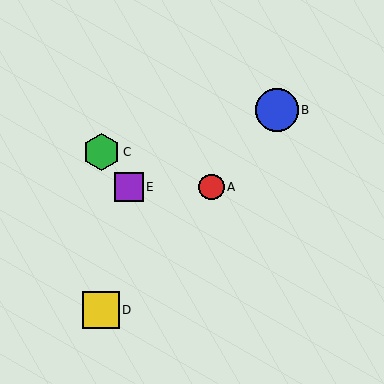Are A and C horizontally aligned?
No, A is at y≈187 and C is at y≈152.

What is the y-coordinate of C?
Object C is at y≈152.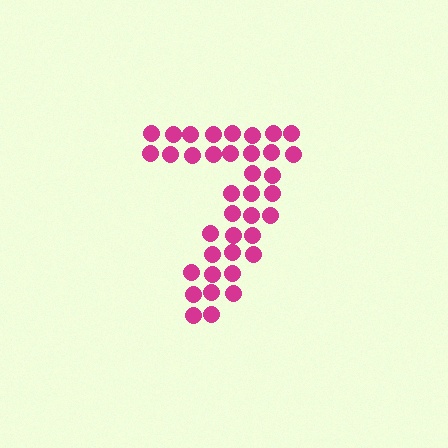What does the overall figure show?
The overall figure shows the digit 7.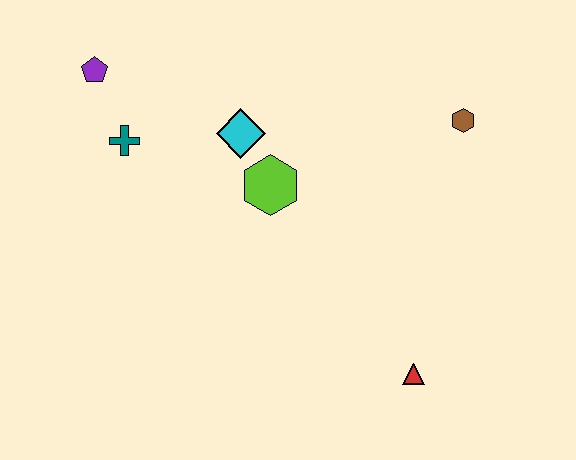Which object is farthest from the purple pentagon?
The red triangle is farthest from the purple pentagon.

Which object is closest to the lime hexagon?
The cyan diamond is closest to the lime hexagon.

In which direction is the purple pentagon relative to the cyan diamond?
The purple pentagon is to the left of the cyan diamond.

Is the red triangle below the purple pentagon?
Yes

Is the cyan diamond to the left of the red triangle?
Yes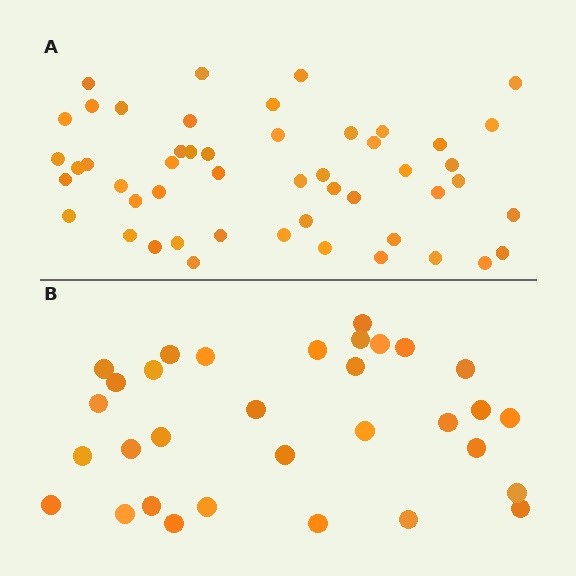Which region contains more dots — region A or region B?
Region A (the top region) has more dots.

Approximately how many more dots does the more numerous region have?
Region A has approximately 20 more dots than region B.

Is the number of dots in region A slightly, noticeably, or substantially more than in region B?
Region A has substantially more. The ratio is roughly 1.6 to 1.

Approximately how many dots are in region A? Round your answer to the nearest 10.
About 50 dots.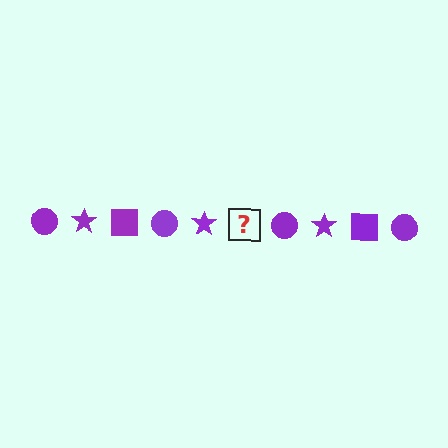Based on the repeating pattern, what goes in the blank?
The blank should be a purple square.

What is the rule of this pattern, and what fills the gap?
The rule is that the pattern cycles through circle, star, square shapes in purple. The gap should be filled with a purple square.